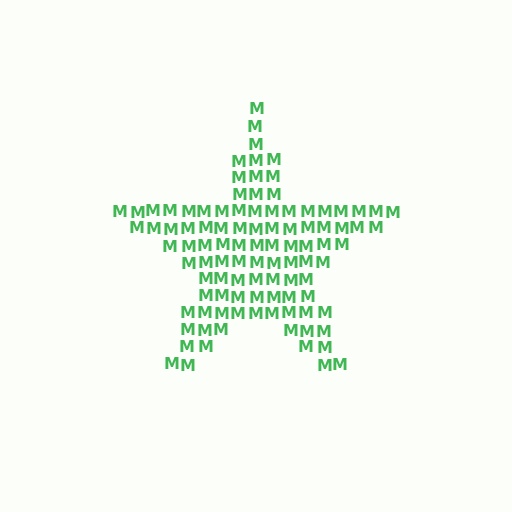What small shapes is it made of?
It is made of small letter M's.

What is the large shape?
The large shape is a star.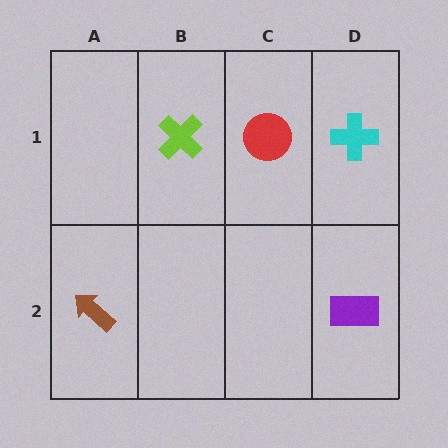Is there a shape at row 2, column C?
No, that cell is empty.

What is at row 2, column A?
A brown arrow.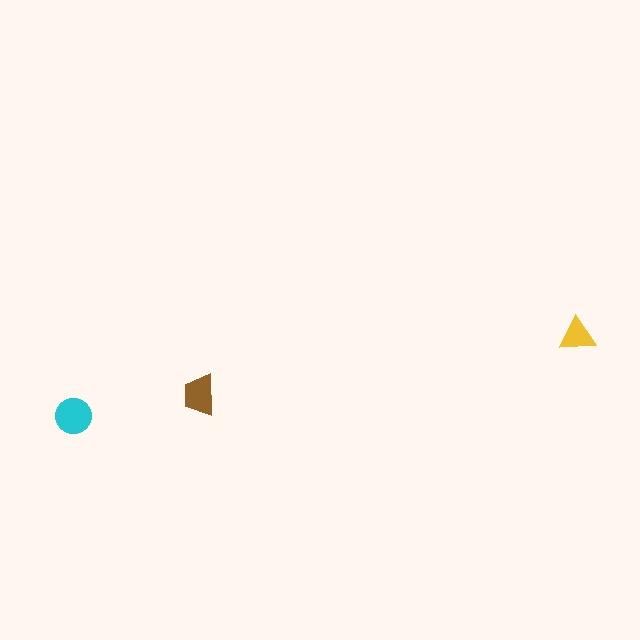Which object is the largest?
The cyan circle.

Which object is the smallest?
The yellow triangle.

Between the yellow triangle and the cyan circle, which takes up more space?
The cyan circle.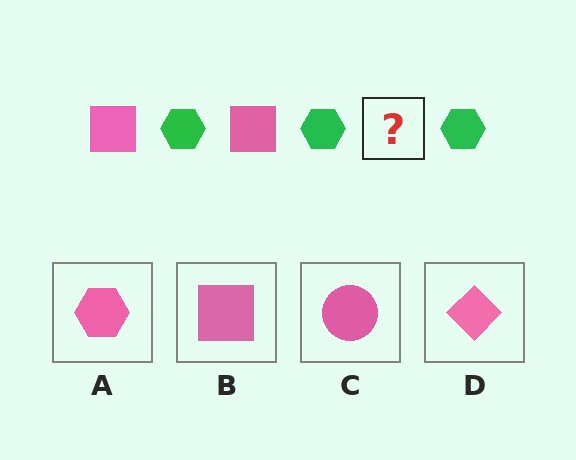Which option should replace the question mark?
Option B.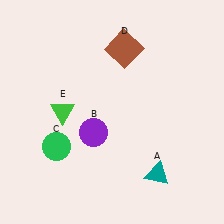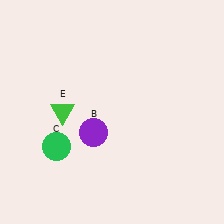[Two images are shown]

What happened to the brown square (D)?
The brown square (D) was removed in Image 2. It was in the top-right area of Image 1.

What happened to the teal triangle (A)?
The teal triangle (A) was removed in Image 2. It was in the bottom-right area of Image 1.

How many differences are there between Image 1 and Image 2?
There are 2 differences between the two images.